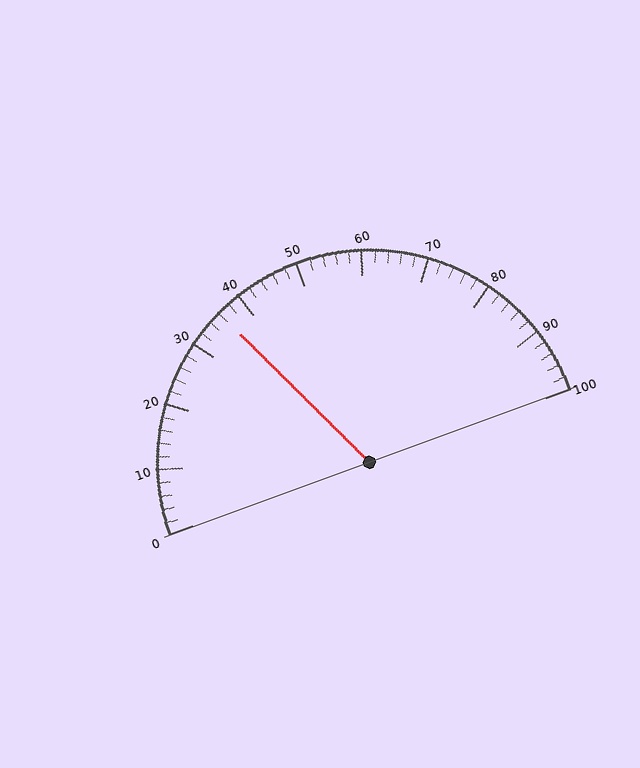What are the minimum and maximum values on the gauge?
The gauge ranges from 0 to 100.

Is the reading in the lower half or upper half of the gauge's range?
The reading is in the lower half of the range (0 to 100).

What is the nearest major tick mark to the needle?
The nearest major tick mark is 40.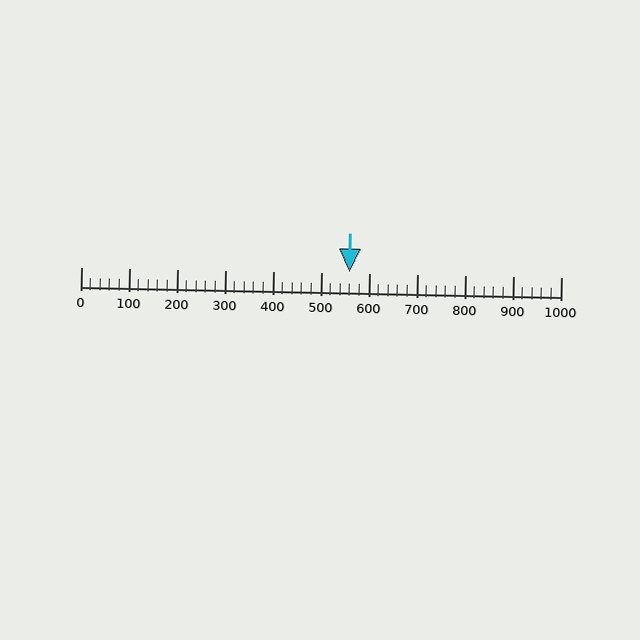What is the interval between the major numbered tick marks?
The major tick marks are spaced 100 units apart.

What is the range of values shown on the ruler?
The ruler shows values from 0 to 1000.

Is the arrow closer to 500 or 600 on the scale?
The arrow is closer to 600.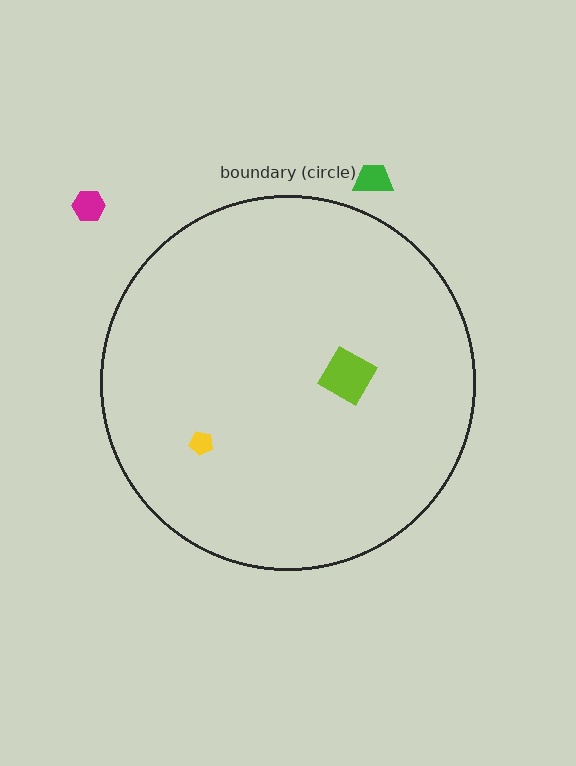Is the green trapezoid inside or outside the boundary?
Outside.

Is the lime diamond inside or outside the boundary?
Inside.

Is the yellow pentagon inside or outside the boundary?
Inside.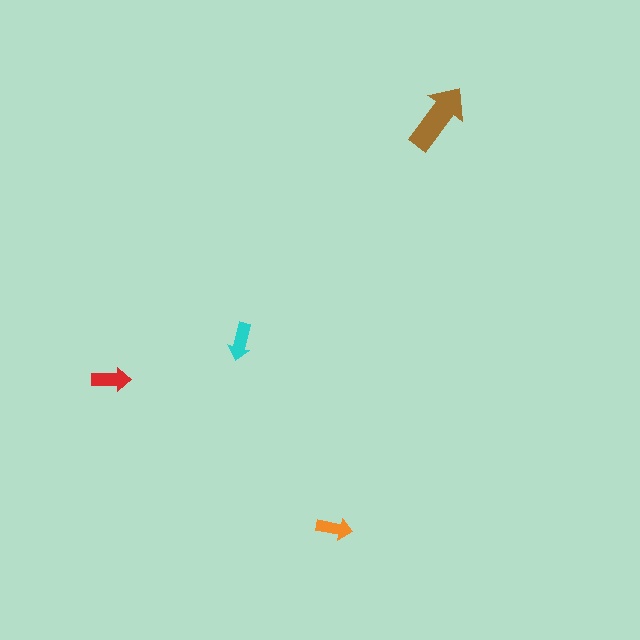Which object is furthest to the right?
The brown arrow is rightmost.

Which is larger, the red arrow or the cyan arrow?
The red one.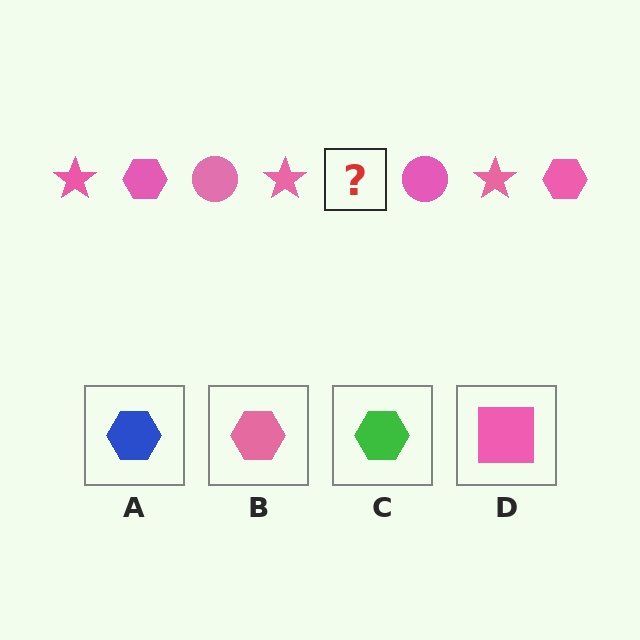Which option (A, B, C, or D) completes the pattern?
B.